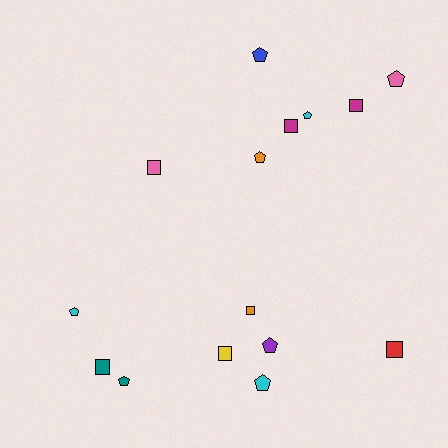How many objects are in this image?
There are 15 objects.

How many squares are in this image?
There are 7 squares.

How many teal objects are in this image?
There are 2 teal objects.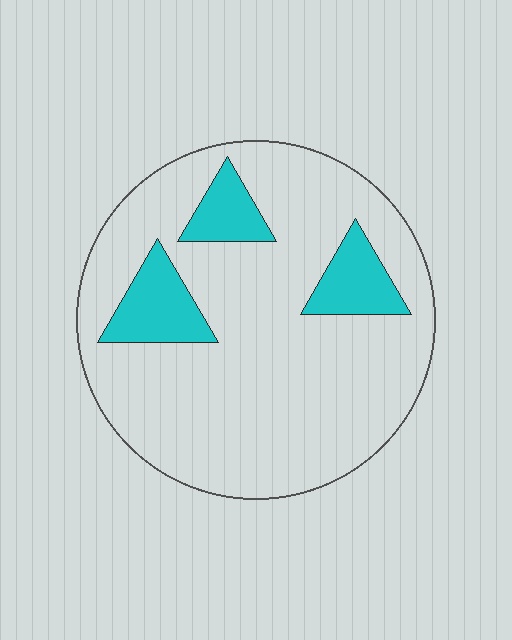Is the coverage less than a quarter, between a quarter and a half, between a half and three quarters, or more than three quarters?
Less than a quarter.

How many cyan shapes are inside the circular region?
3.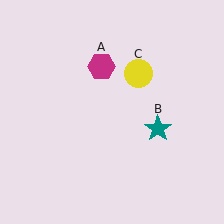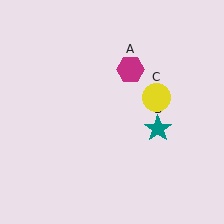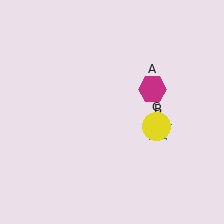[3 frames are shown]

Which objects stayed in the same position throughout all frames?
Teal star (object B) remained stationary.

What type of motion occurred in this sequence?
The magenta hexagon (object A), yellow circle (object C) rotated clockwise around the center of the scene.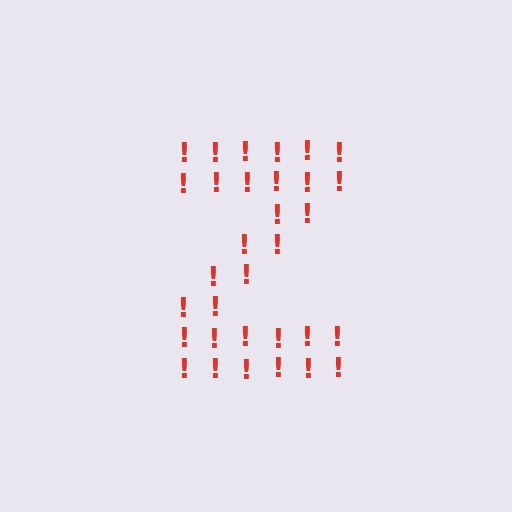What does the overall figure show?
The overall figure shows the letter Z.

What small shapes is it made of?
It is made of small exclamation marks.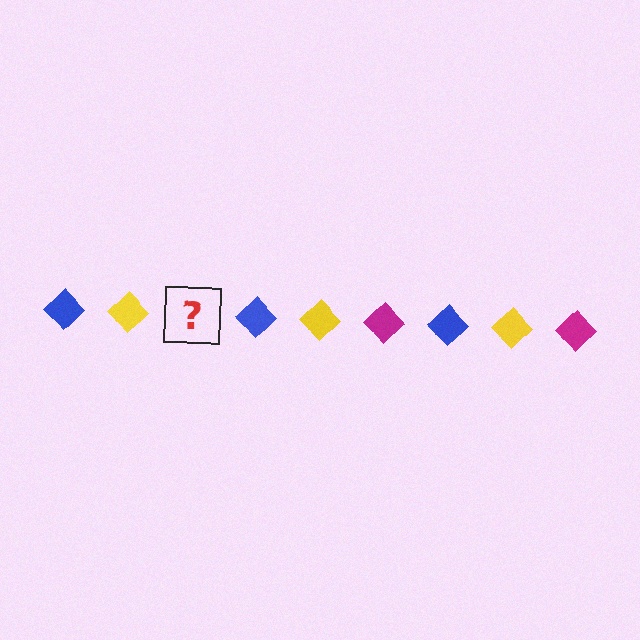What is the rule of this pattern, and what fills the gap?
The rule is that the pattern cycles through blue, yellow, magenta diamonds. The gap should be filled with a magenta diamond.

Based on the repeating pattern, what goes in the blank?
The blank should be a magenta diamond.